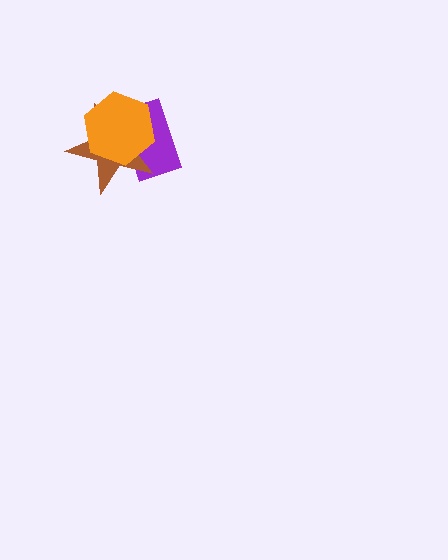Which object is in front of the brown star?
The orange hexagon is in front of the brown star.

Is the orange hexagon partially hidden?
No, no other shape covers it.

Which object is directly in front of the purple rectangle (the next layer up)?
The brown star is directly in front of the purple rectangle.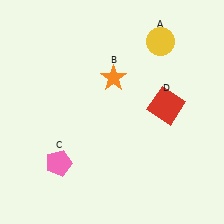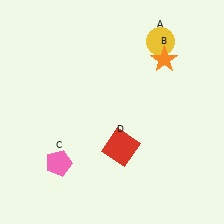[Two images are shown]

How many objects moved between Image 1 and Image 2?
2 objects moved between the two images.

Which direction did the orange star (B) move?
The orange star (B) moved right.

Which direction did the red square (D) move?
The red square (D) moved left.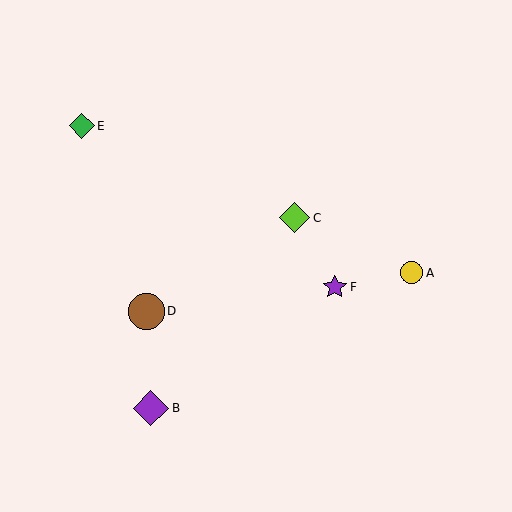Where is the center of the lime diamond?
The center of the lime diamond is at (294, 218).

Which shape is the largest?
The brown circle (labeled D) is the largest.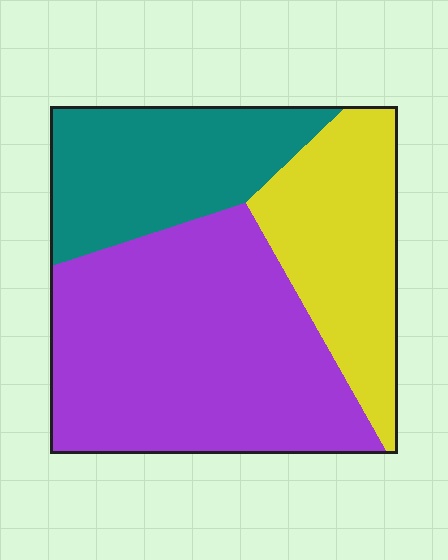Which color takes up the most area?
Purple, at roughly 50%.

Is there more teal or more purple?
Purple.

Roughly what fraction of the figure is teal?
Teal covers about 25% of the figure.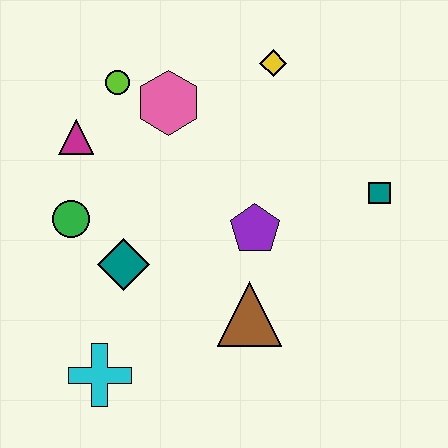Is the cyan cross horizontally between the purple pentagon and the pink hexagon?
No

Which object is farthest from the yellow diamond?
The cyan cross is farthest from the yellow diamond.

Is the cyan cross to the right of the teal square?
No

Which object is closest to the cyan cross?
The teal diamond is closest to the cyan cross.